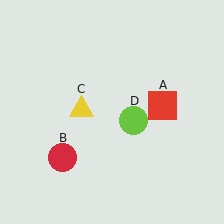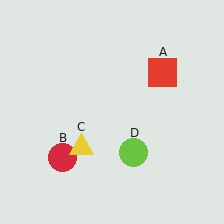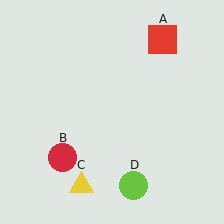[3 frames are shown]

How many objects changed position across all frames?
3 objects changed position: red square (object A), yellow triangle (object C), lime circle (object D).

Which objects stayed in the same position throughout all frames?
Red circle (object B) remained stationary.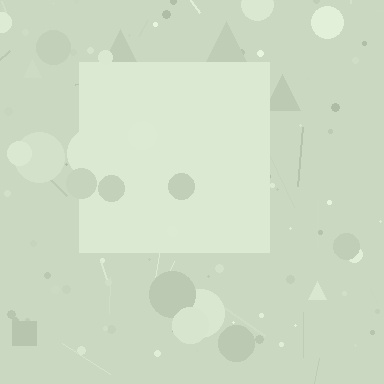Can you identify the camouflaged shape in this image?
The camouflaged shape is a square.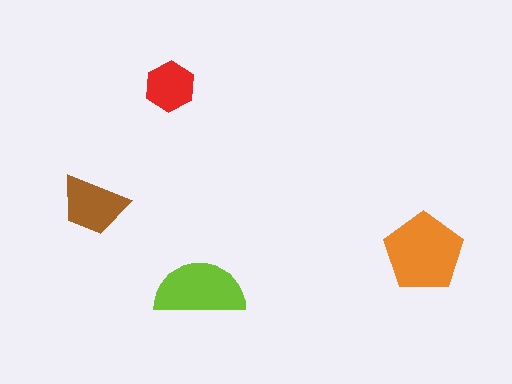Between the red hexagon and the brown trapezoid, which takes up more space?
The brown trapezoid.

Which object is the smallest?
The red hexagon.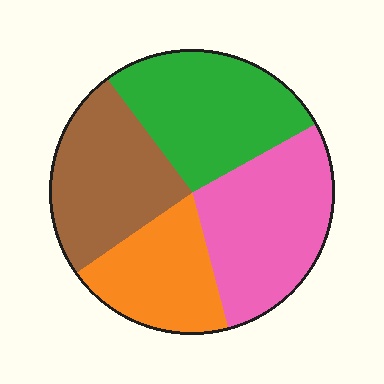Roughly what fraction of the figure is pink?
Pink takes up about one quarter (1/4) of the figure.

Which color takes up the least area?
Orange, at roughly 20%.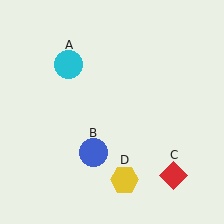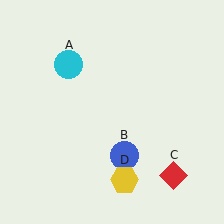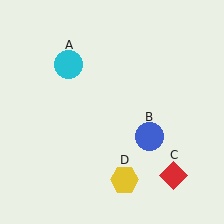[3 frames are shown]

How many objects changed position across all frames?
1 object changed position: blue circle (object B).